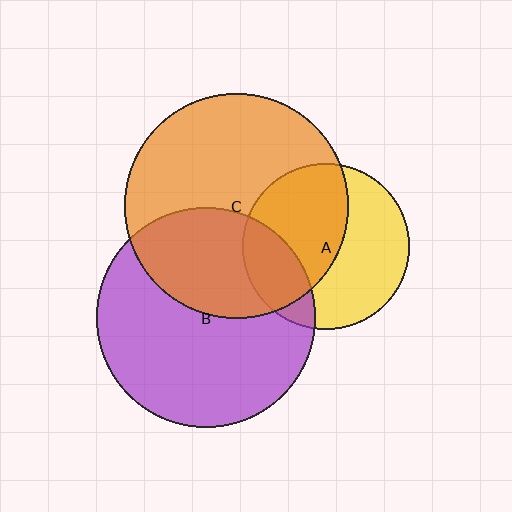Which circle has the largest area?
Circle C (orange).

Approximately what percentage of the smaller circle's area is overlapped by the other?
Approximately 50%.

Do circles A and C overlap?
Yes.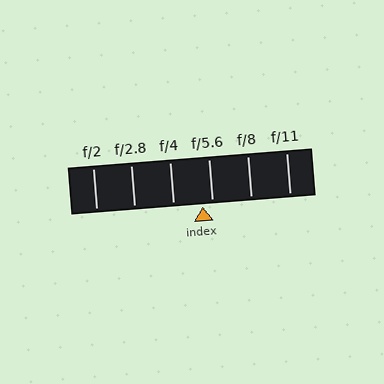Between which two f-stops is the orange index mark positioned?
The index mark is between f/4 and f/5.6.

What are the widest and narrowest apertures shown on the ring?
The widest aperture shown is f/2 and the narrowest is f/11.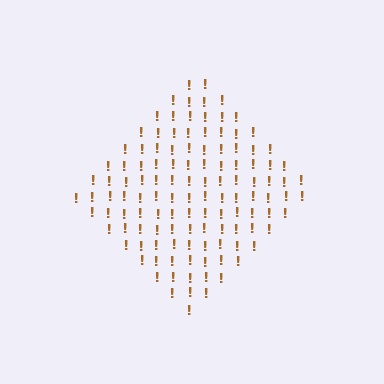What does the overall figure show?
The overall figure shows a diamond.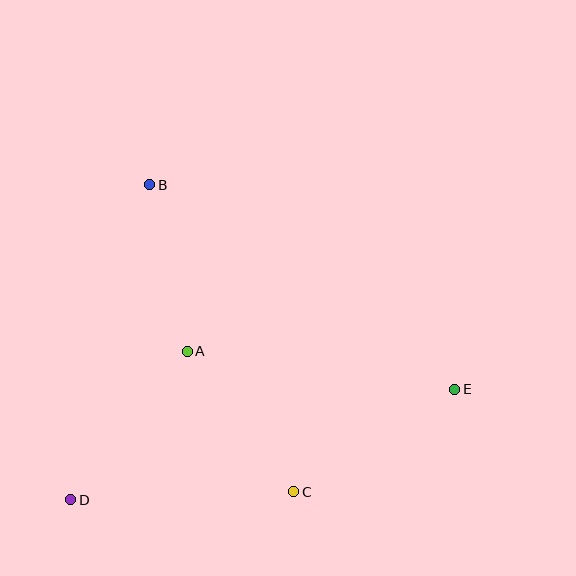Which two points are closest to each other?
Points A and B are closest to each other.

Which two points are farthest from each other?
Points D and E are farthest from each other.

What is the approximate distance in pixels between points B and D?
The distance between B and D is approximately 325 pixels.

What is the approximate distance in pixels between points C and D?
The distance between C and D is approximately 223 pixels.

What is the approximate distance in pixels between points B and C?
The distance between B and C is approximately 339 pixels.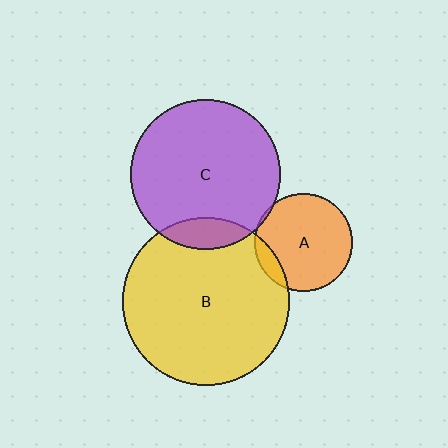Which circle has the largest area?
Circle B (yellow).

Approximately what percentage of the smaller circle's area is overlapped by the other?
Approximately 10%.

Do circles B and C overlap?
Yes.